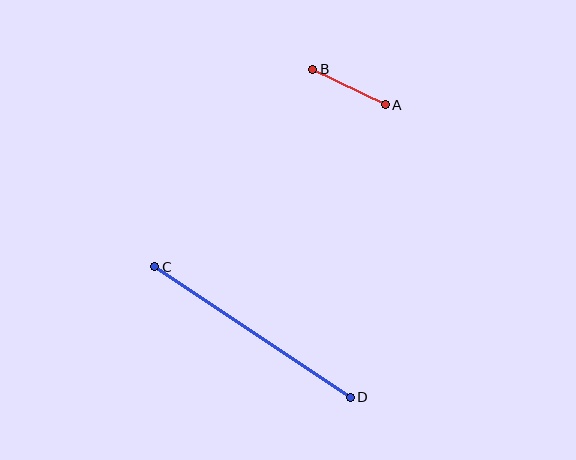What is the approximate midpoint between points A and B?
The midpoint is at approximately (349, 87) pixels.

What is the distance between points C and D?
The distance is approximately 235 pixels.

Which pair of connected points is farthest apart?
Points C and D are farthest apart.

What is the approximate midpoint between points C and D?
The midpoint is at approximately (253, 332) pixels.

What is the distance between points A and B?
The distance is approximately 80 pixels.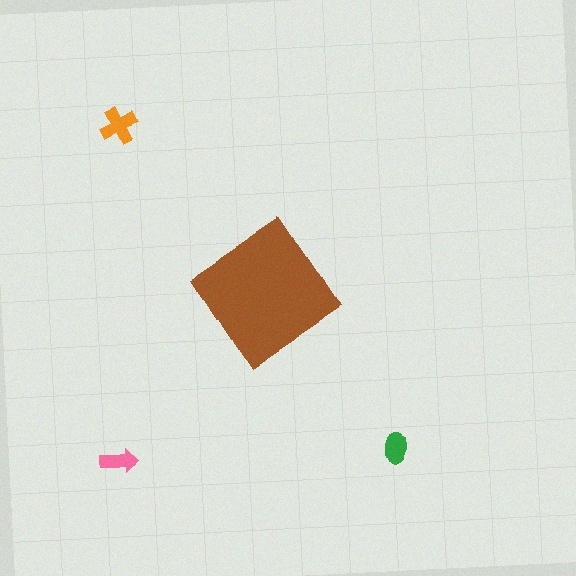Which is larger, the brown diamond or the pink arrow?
The brown diamond.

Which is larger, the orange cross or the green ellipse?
The orange cross.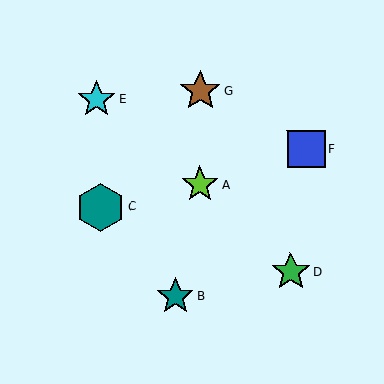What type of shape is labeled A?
Shape A is a lime star.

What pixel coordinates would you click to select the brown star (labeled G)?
Click at (200, 91) to select the brown star G.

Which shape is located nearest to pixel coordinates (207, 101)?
The brown star (labeled G) at (200, 91) is nearest to that location.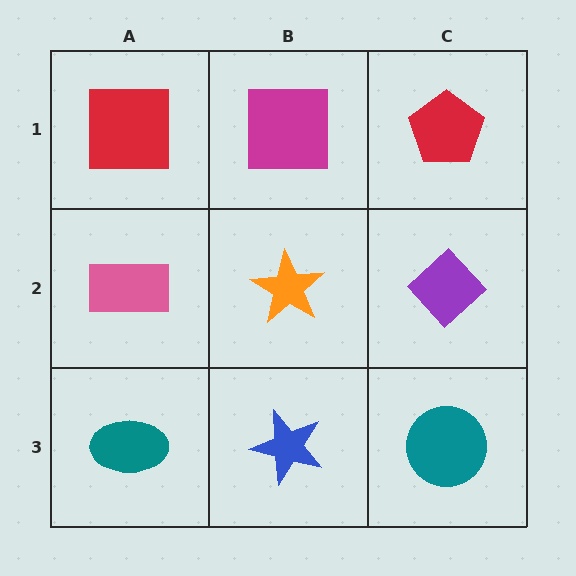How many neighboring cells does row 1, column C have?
2.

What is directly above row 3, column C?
A purple diamond.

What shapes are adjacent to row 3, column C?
A purple diamond (row 2, column C), a blue star (row 3, column B).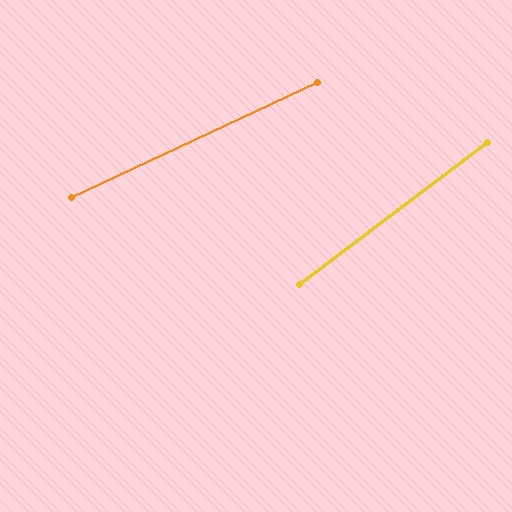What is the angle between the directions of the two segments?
Approximately 12 degrees.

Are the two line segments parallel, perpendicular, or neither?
Neither parallel nor perpendicular — they differ by about 12°.